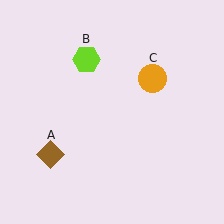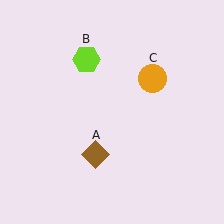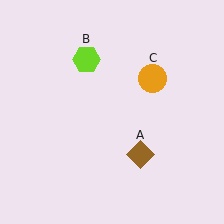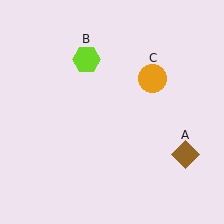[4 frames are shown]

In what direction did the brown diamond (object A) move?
The brown diamond (object A) moved right.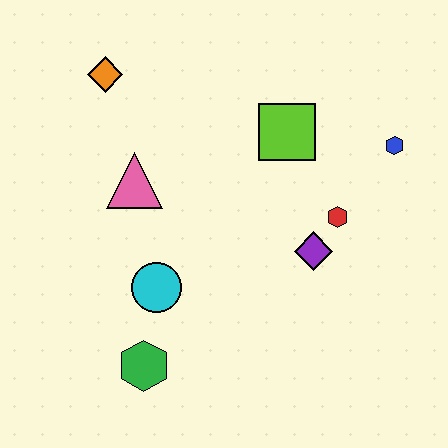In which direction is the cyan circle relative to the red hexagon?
The cyan circle is to the left of the red hexagon.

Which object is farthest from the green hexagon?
The blue hexagon is farthest from the green hexagon.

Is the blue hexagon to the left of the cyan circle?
No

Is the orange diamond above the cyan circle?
Yes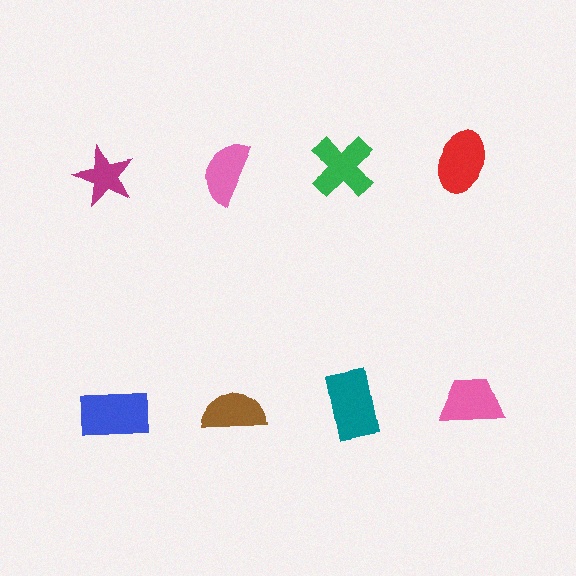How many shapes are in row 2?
4 shapes.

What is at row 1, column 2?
A pink semicircle.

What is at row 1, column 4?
A red ellipse.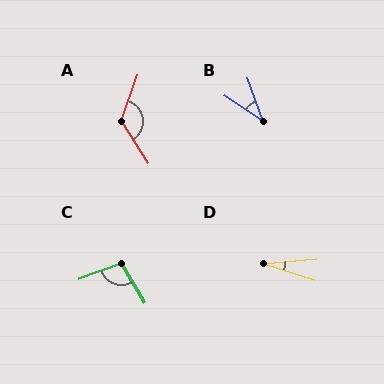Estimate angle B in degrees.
Approximately 37 degrees.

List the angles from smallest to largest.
D (23°), B (37°), C (101°), A (127°).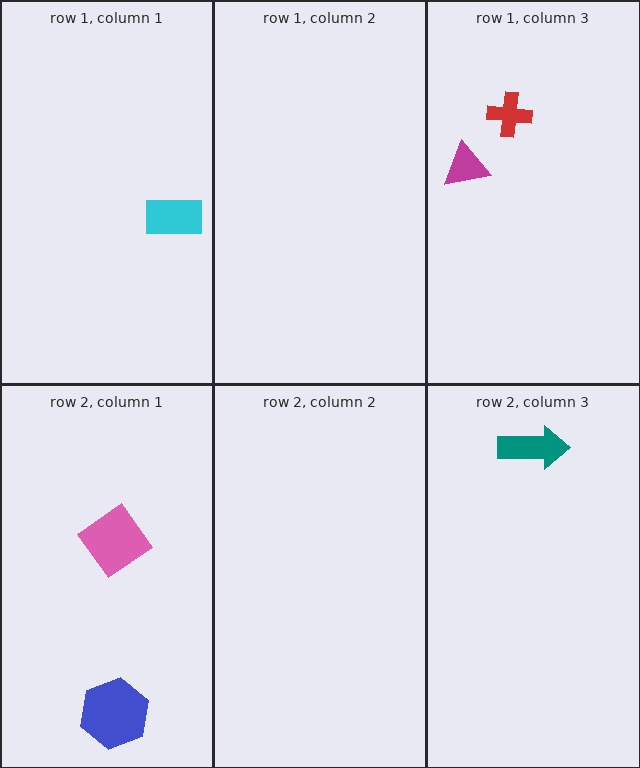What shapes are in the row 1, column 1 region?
The cyan rectangle.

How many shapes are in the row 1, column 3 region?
2.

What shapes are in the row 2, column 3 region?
The teal arrow.